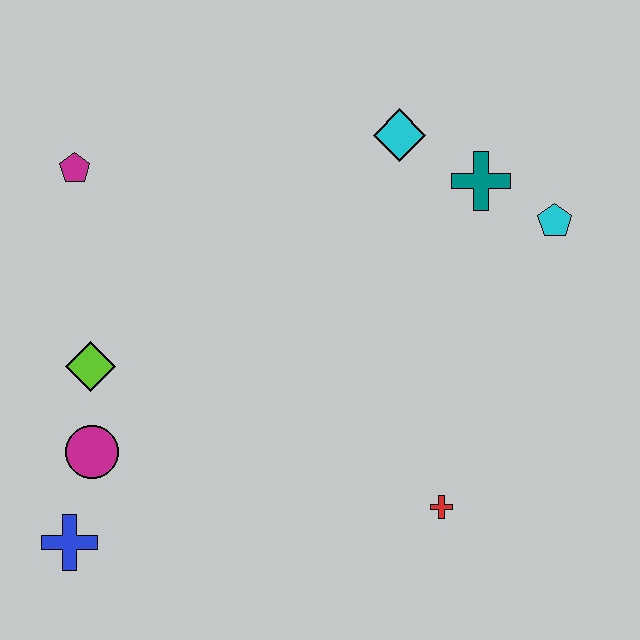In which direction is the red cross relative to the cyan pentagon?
The red cross is below the cyan pentagon.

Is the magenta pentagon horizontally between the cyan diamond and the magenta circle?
No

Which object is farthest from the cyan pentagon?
The blue cross is farthest from the cyan pentagon.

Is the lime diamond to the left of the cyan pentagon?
Yes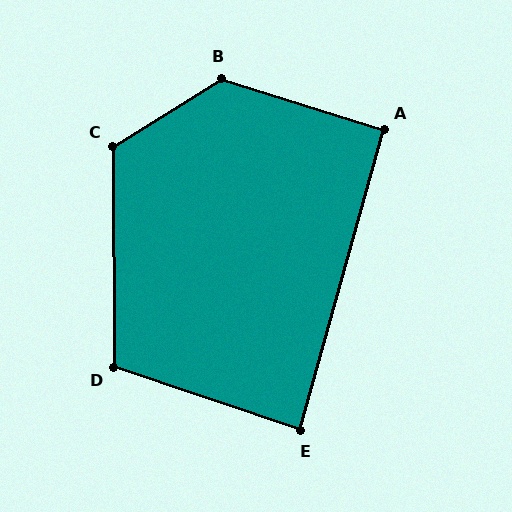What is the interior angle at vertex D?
Approximately 109 degrees (obtuse).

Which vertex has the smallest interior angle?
E, at approximately 87 degrees.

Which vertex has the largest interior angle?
B, at approximately 131 degrees.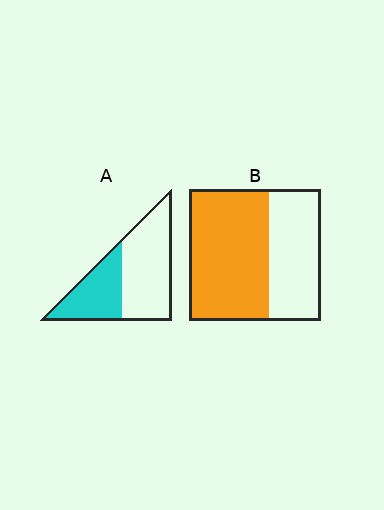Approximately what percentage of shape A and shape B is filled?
A is approximately 40% and B is approximately 60%.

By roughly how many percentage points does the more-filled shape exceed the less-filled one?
By roughly 20 percentage points (B over A).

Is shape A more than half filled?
No.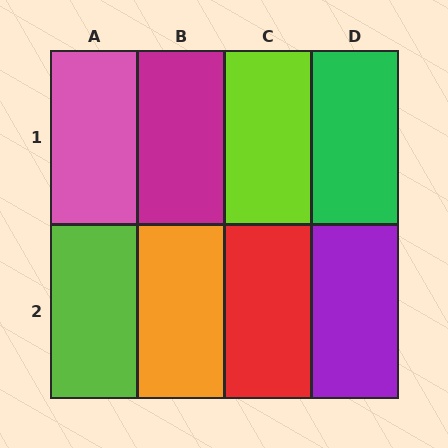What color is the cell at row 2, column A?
Lime.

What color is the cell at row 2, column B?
Orange.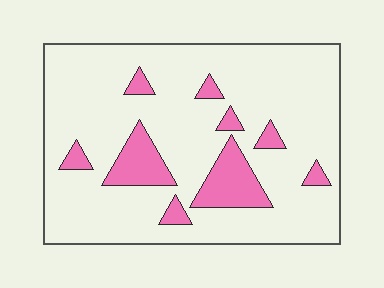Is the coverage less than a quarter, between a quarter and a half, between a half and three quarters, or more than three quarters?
Less than a quarter.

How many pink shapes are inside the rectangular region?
9.